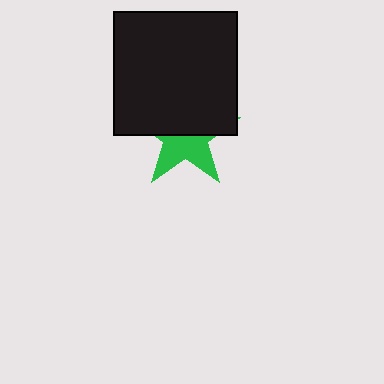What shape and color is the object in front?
The object in front is a black square.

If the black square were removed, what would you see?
You would see the complete green star.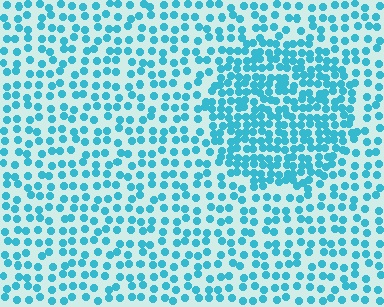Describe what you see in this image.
The image contains small cyan elements arranged at two different densities. A circle-shaped region is visible where the elements are more densely packed than the surrounding area.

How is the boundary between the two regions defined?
The boundary is defined by a change in element density (approximately 2.0x ratio). All elements are the same color, size, and shape.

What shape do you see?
I see a circle.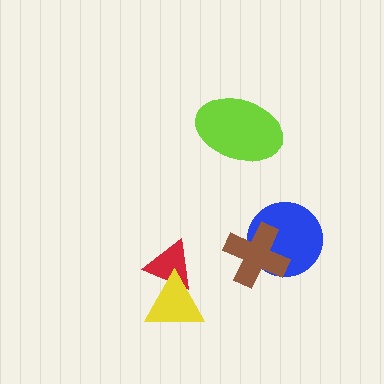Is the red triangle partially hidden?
Yes, it is partially covered by another shape.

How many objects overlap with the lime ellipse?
0 objects overlap with the lime ellipse.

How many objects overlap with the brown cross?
1 object overlaps with the brown cross.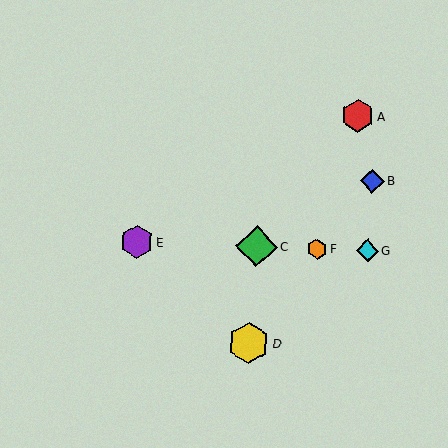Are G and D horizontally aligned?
No, G is at y≈251 and D is at y≈343.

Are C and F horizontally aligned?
Yes, both are at y≈246.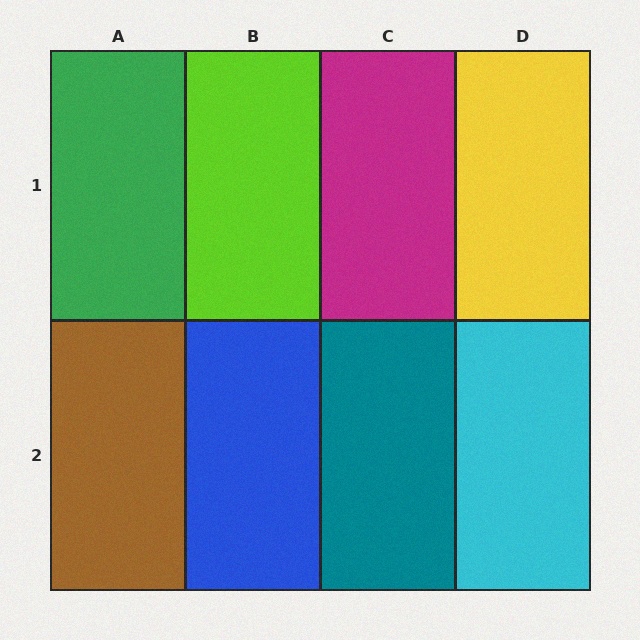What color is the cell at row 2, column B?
Blue.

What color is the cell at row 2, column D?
Cyan.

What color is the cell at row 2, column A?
Brown.